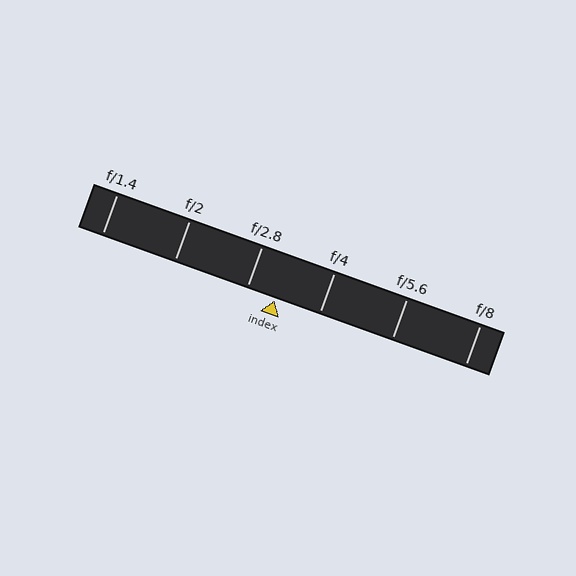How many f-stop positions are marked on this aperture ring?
There are 6 f-stop positions marked.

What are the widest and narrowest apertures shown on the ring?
The widest aperture shown is f/1.4 and the narrowest is f/8.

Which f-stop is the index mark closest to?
The index mark is closest to f/2.8.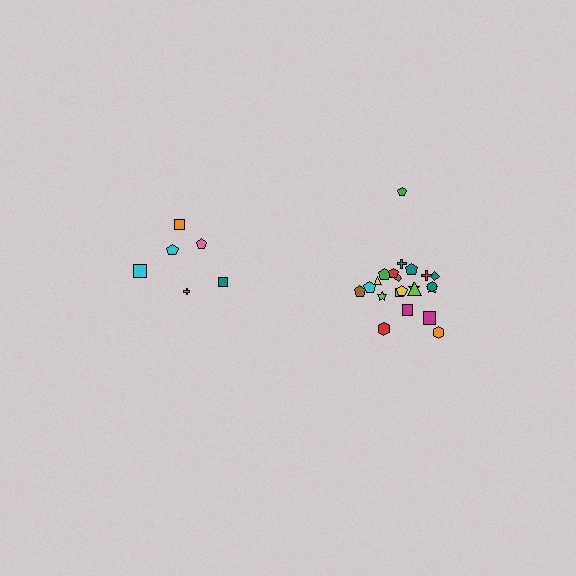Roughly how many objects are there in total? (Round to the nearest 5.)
Roughly 30 objects in total.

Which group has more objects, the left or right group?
The right group.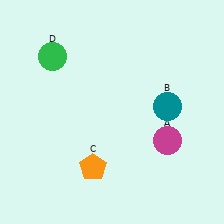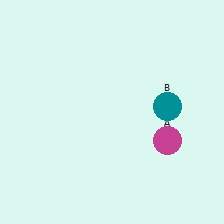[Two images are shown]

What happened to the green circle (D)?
The green circle (D) was removed in Image 2. It was in the top-left area of Image 1.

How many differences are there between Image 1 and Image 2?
There are 2 differences between the two images.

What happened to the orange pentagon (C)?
The orange pentagon (C) was removed in Image 2. It was in the bottom-left area of Image 1.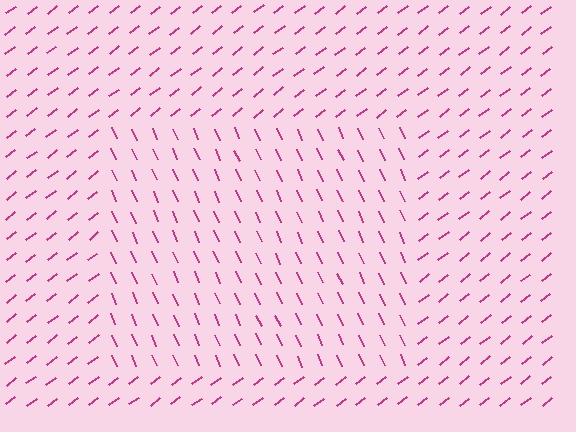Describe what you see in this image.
The image is filled with small magenta line segments. A rectangle region in the image has lines oriented differently from the surrounding lines, creating a visible texture boundary.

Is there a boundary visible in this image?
Yes, there is a texture boundary formed by a change in line orientation.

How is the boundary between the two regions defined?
The boundary is defined purely by a change in line orientation (approximately 76 degrees difference). All lines are the same color and thickness.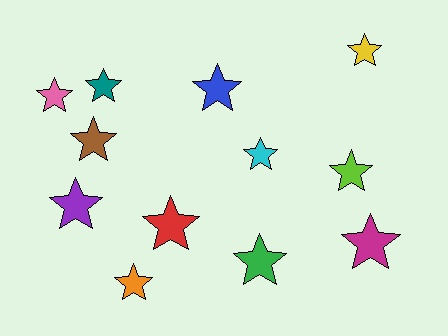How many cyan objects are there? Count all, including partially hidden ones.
There is 1 cyan object.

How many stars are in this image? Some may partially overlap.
There are 12 stars.